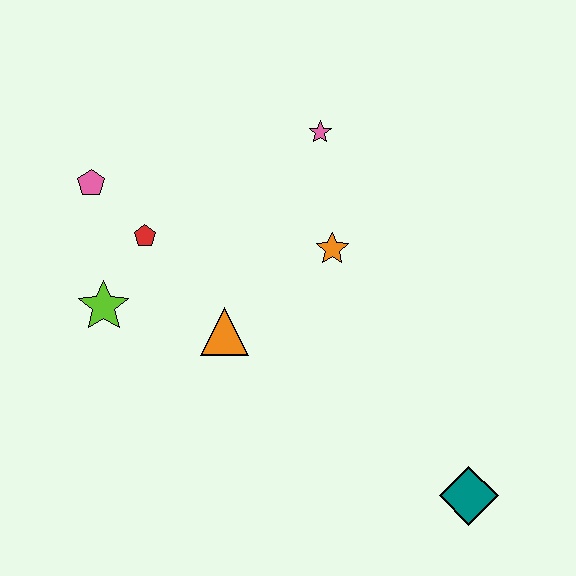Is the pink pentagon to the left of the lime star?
Yes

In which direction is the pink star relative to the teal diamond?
The pink star is above the teal diamond.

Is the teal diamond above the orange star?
No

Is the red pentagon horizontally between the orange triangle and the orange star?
No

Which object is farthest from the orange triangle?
The teal diamond is farthest from the orange triangle.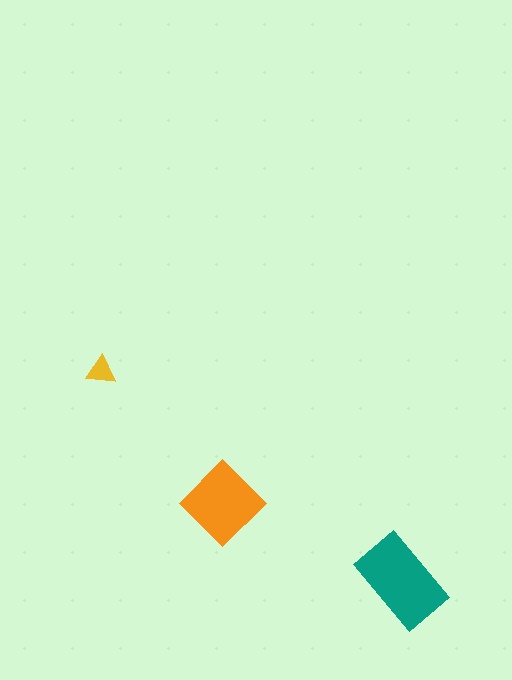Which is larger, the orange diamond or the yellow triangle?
The orange diamond.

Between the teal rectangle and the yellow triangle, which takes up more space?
The teal rectangle.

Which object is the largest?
The teal rectangle.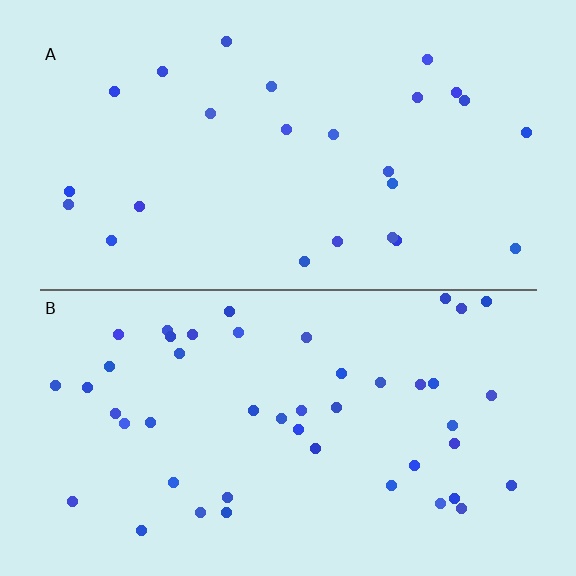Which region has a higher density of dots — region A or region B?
B (the bottom).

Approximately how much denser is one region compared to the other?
Approximately 1.8× — region B over region A.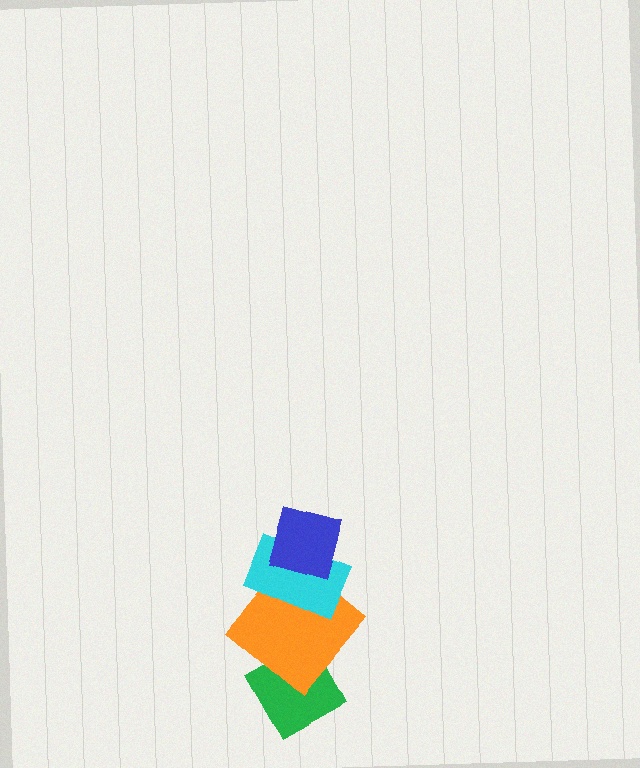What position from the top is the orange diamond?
The orange diamond is 3rd from the top.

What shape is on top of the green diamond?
The orange diamond is on top of the green diamond.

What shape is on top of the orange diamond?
The cyan rectangle is on top of the orange diamond.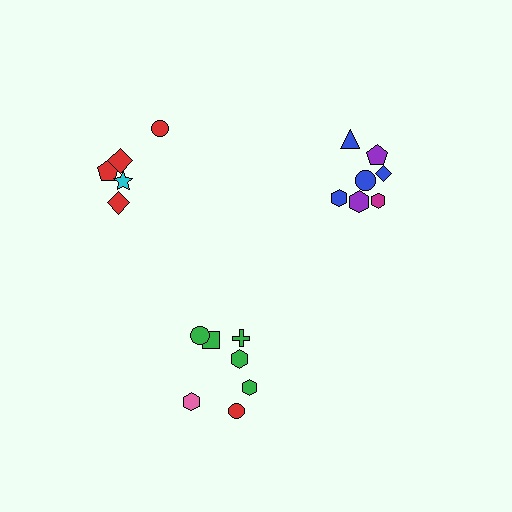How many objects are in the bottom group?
There are 7 objects.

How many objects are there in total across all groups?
There are 19 objects.